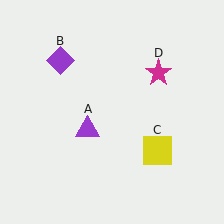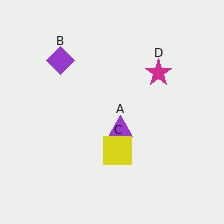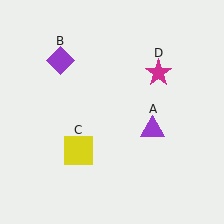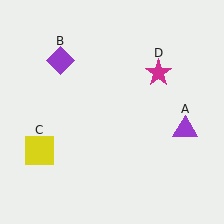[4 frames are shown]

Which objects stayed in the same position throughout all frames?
Purple diamond (object B) and magenta star (object D) remained stationary.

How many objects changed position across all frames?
2 objects changed position: purple triangle (object A), yellow square (object C).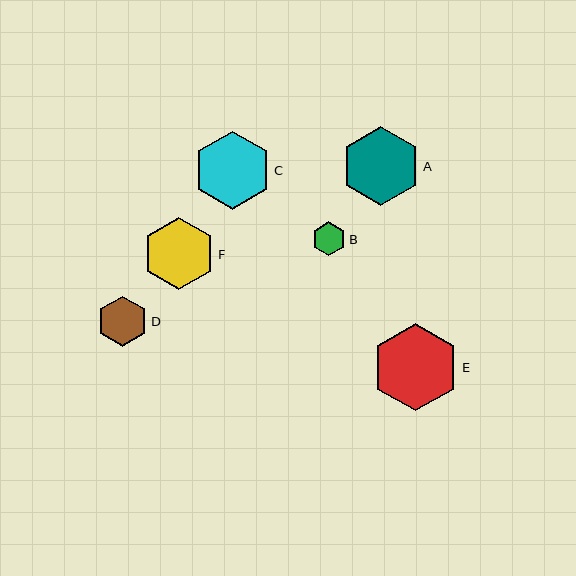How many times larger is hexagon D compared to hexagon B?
Hexagon D is approximately 1.5 times the size of hexagon B.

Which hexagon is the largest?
Hexagon E is the largest with a size of approximately 87 pixels.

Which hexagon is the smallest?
Hexagon B is the smallest with a size of approximately 34 pixels.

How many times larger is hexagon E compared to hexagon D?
Hexagon E is approximately 1.7 times the size of hexagon D.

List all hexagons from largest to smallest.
From largest to smallest: E, A, C, F, D, B.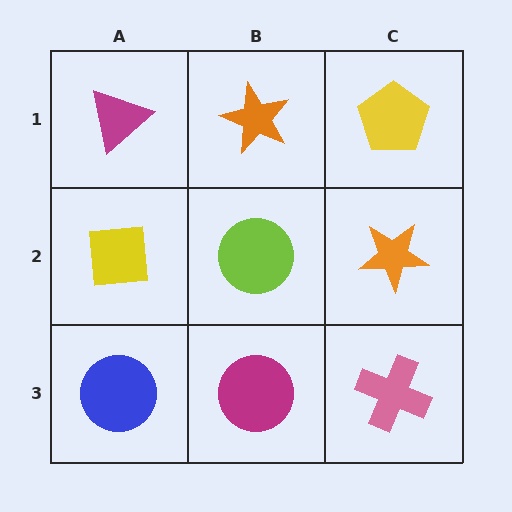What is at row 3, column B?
A magenta circle.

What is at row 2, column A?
A yellow square.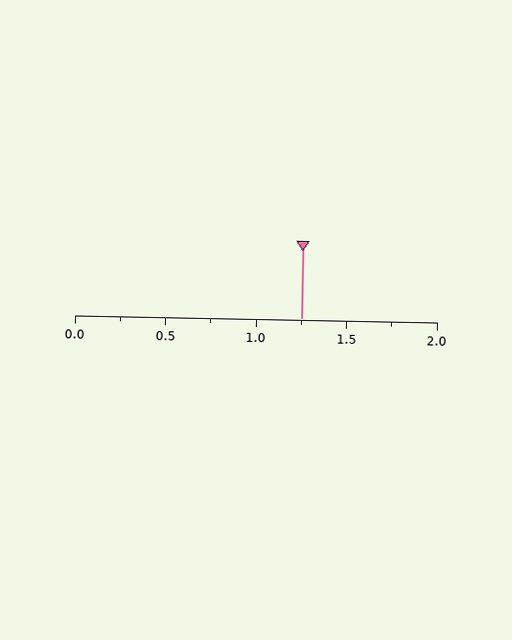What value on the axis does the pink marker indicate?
The marker indicates approximately 1.25.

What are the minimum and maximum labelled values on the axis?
The axis runs from 0.0 to 2.0.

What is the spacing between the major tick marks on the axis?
The major ticks are spaced 0.5 apart.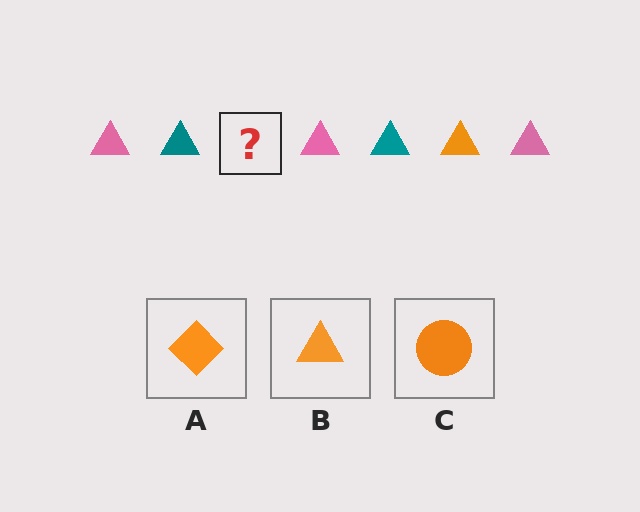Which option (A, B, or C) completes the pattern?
B.